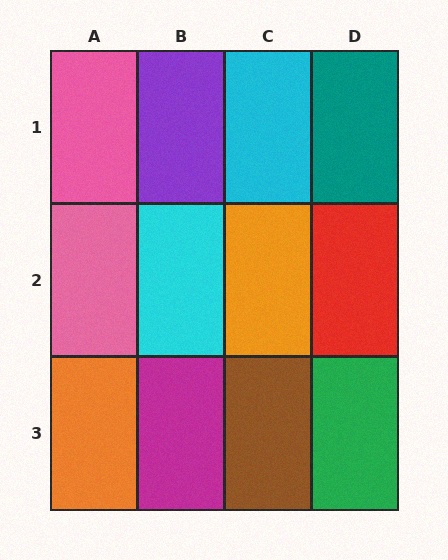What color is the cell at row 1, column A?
Pink.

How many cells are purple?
1 cell is purple.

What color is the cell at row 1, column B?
Purple.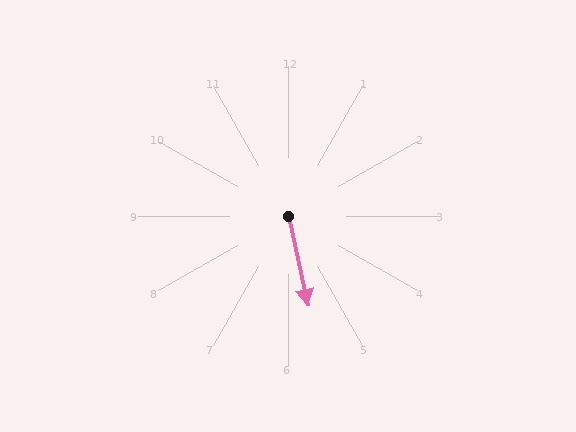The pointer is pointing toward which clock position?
Roughly 6 o'clock.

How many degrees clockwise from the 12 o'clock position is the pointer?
Approximately 167 degrees.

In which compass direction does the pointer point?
South.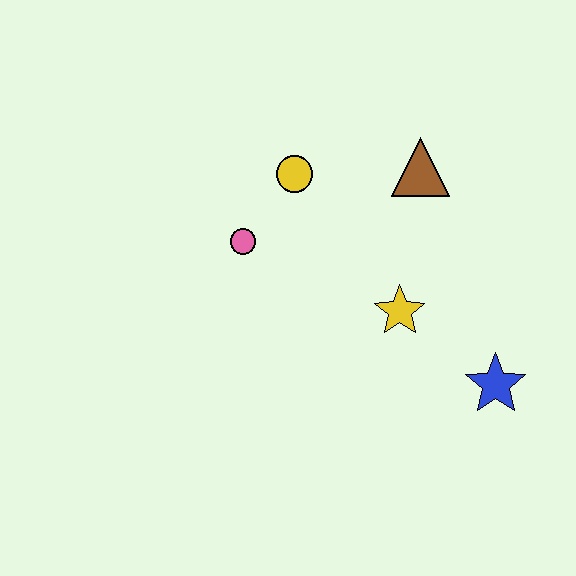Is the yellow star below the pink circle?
Yes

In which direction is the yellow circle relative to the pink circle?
The yellow circle is above the pink circle.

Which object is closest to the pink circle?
The yellow circle is closest to the pink circle.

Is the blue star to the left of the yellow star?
No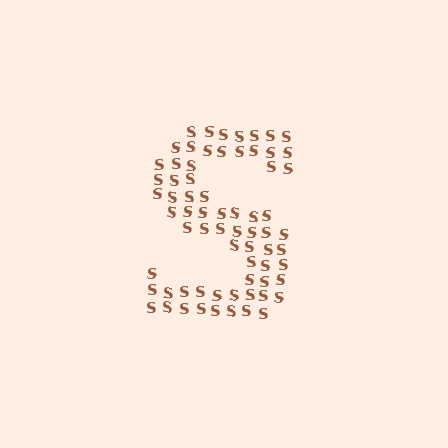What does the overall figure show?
The overall figure shows the letter S.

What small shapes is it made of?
It is made of small letter S's.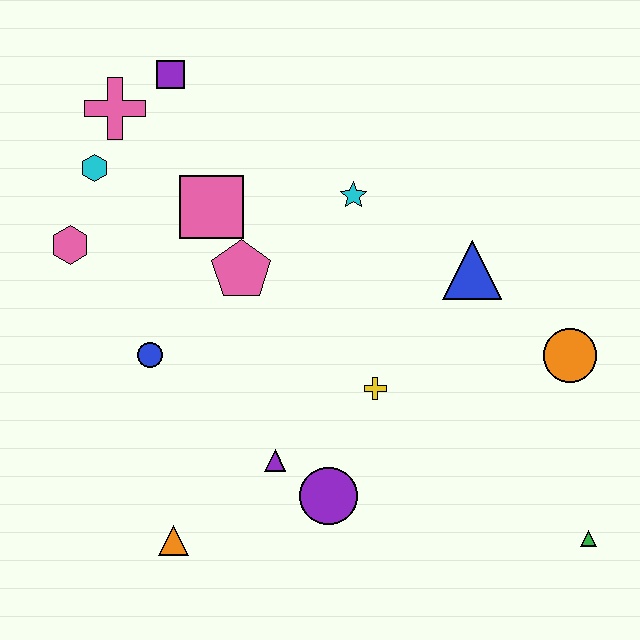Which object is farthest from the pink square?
The green triangle is farthest from the pink square.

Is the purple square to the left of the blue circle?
No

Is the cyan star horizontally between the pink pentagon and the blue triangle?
Yes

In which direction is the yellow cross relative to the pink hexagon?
The yellow cross is to the right of the pink hexagon.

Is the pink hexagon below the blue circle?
No